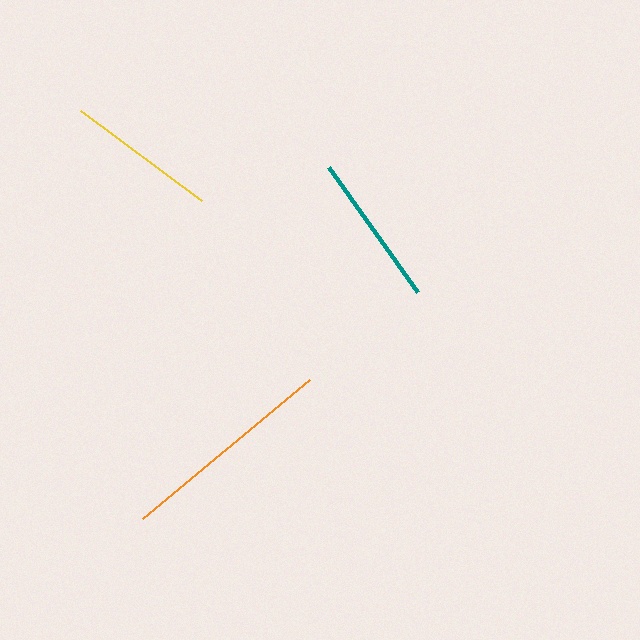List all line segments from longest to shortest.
From longest to shortest: orange, teal, yellow.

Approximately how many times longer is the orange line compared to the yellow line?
The orange line is approximately 1.4 times the length of the yellow line.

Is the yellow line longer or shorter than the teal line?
The teal line is longer than the yellow line.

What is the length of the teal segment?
The teal segment is approximately 154 pixels long.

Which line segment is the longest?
The orange line is the longest at approximately 218 pixels.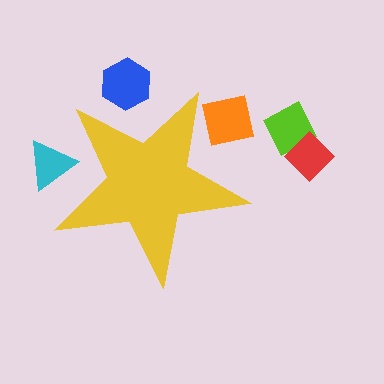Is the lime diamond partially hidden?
No, the lime diamond is fully visible.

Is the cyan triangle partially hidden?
Yes, the cyan triangle is partially hidden behind the yellow star.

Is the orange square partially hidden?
Yes, the orange square is partially hidden behind the yellow star.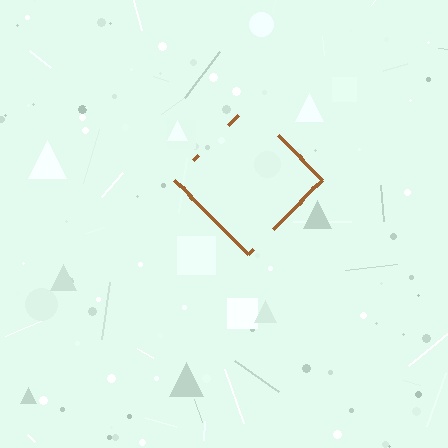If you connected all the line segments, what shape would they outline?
They would outline a diamond.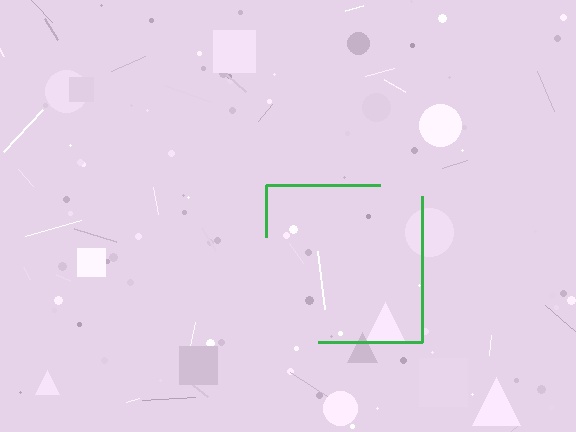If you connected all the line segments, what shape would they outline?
They would outline a square.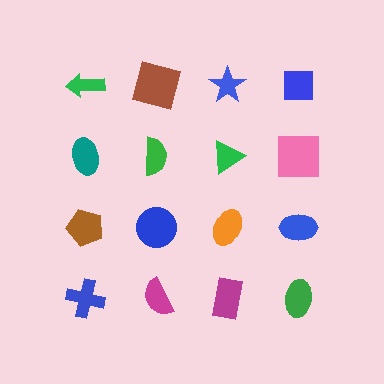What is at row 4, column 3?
A magenta rectangle.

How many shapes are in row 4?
4 shapes.